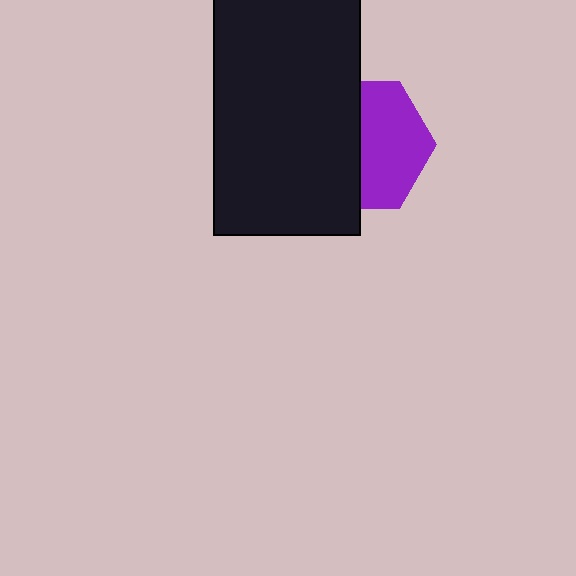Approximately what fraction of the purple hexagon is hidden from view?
Roughly 49% of the purple hexagon is hidden behind the black rectangle.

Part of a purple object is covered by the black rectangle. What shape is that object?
It is a hexagon.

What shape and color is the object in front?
The object in front is a black rectangle.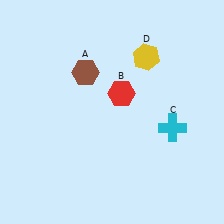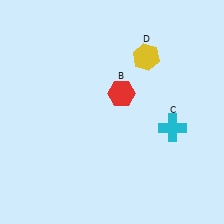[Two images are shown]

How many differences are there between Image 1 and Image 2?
There is 1 difference between the two images.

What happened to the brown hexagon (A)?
The brown hexagon (A) was removed in Image 2. It was in the top-left area of Image 1.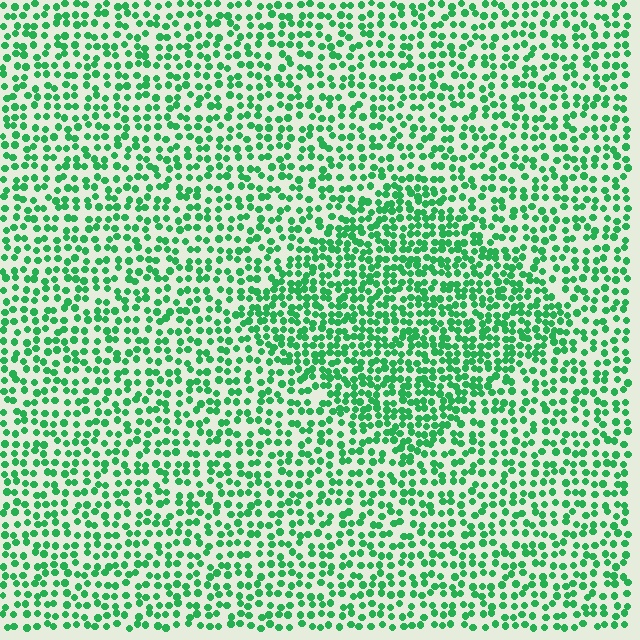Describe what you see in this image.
The image contains small green elements arranged at two different densities. A diamond-shaped region is visible where the elements are more densely packed than the surrounding area.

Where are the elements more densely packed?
The elements are more densely packed inside the diamond boundary.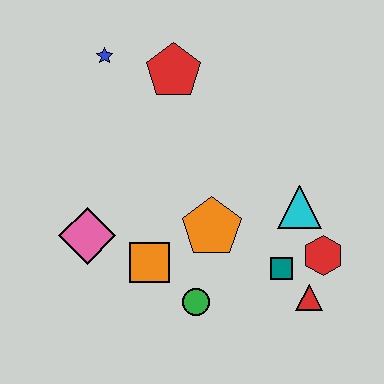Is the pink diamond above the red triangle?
Yes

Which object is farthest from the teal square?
The blue star is farthest from the teal square.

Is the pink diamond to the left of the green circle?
Yes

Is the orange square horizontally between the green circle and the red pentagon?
No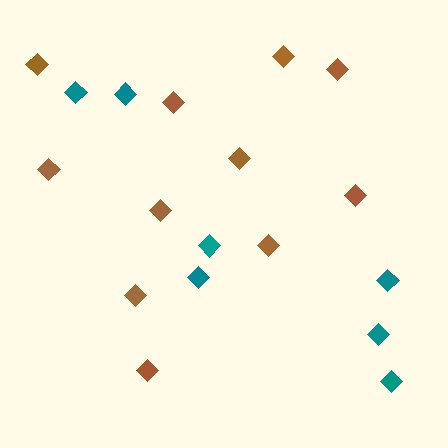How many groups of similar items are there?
There are 2 groups: one group of teal diamonds (7) and one group of brown diamonds (11).